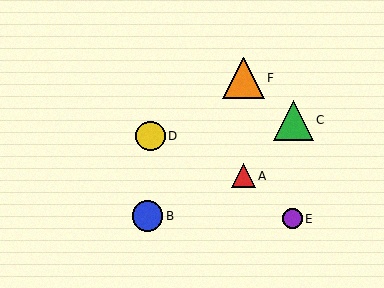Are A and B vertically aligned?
No, A is at x≈244 and B is at x≈148.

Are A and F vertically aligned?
Yes, both are at x≈244.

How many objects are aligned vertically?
2 objects (A, F) are aligned vertically.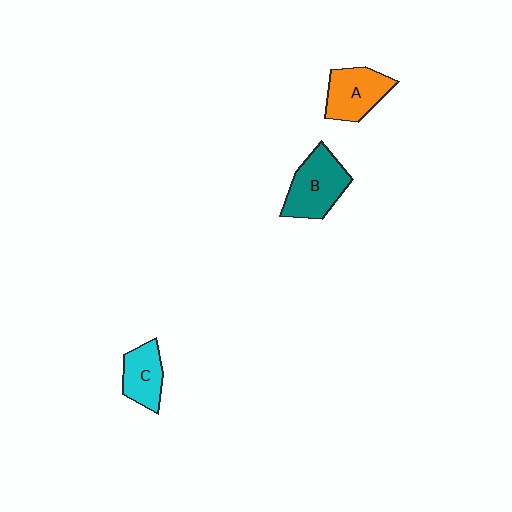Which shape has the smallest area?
Shape C (cyan).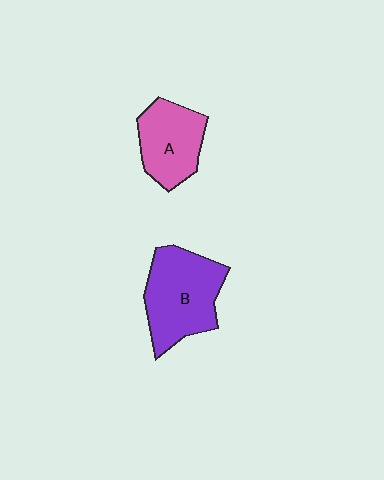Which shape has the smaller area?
Shape A (pink).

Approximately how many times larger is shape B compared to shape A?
Approximately 1.4 times.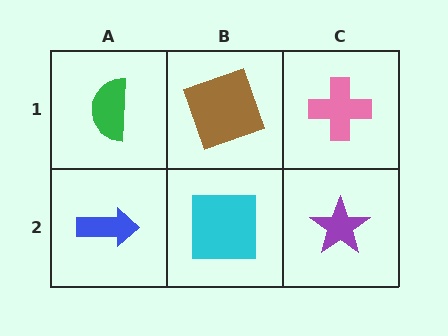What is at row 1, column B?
A brown square.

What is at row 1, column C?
A pink cross.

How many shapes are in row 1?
3 shapes.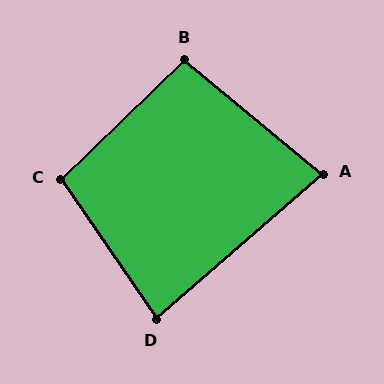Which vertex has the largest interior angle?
C, at approximately 99 degrees.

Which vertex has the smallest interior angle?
A, at approximately 81 degrees.